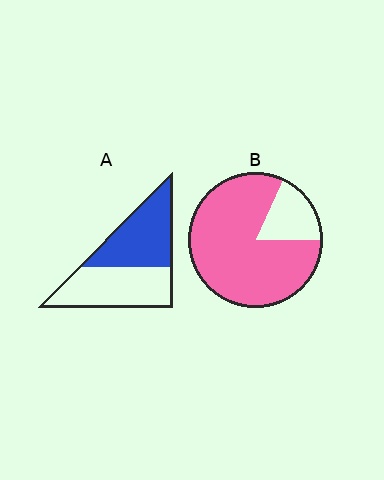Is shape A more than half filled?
Roughly half.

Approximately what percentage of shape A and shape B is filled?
A is approximately 50% and B is approximately 80%.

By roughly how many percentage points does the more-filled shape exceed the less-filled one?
By roughly 35 percentage points (B over A).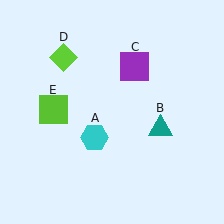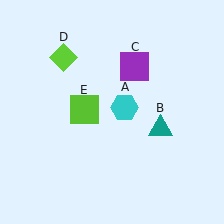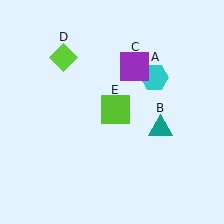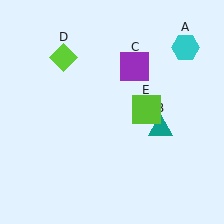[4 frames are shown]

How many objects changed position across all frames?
2 objects changed position: cyan hexagon (object A), lime square (object E).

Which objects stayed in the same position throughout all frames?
Teal triangle (object B) and purple square (object C) and lime diamond (object D) remained stationary.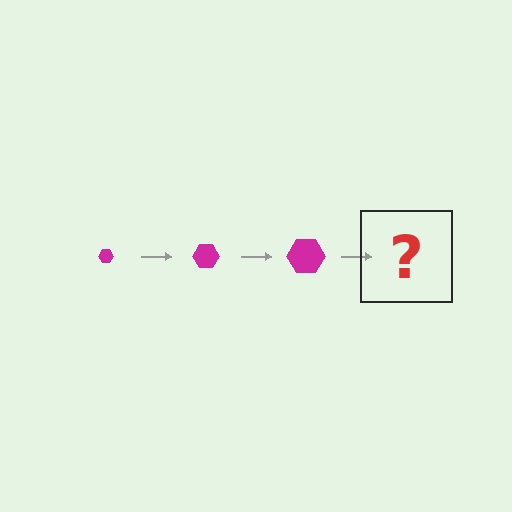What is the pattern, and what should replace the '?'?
The pattern is that the hexagon gets progressively larger each step. The '?' should be a magenta hexagon, larger than the previous one.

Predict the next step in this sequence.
The next step is a magenta hexagon, larger than the previous one.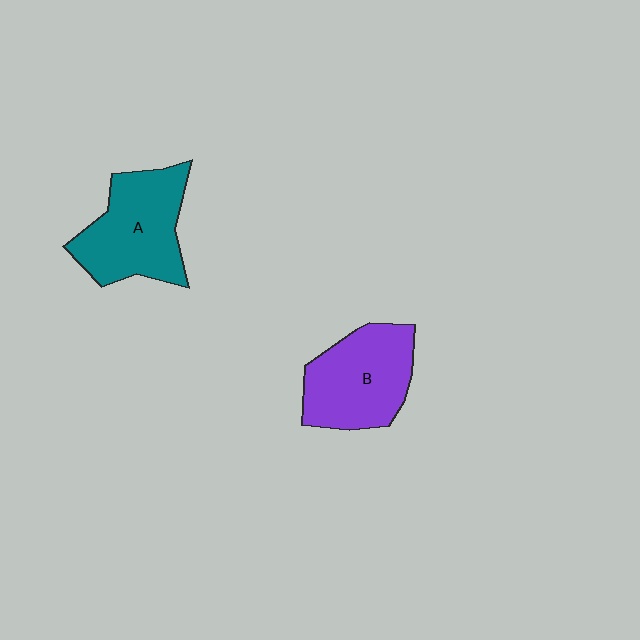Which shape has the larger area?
Shape A (teal).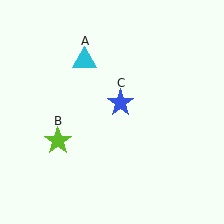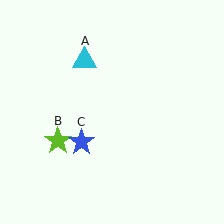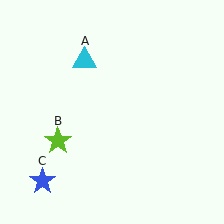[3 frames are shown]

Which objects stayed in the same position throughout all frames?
Cyan triangle (object A) and lime star (object B) remained stationary.